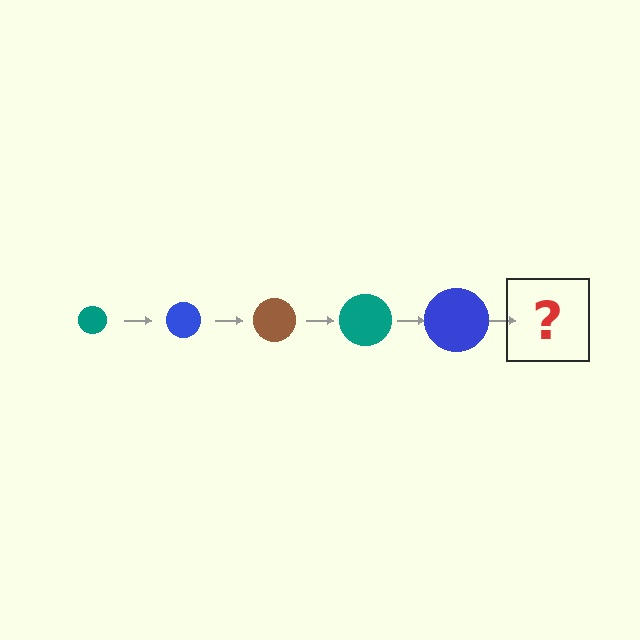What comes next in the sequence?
The next element should be a brown circle, larger than the previous one.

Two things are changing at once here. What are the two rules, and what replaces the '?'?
The two rules are that the circle grows larger each step and the color cycles through teal, blue, and brown. The '?' should be a brown circle, larger than the previous one.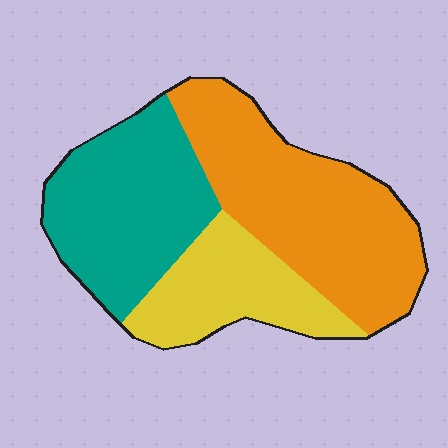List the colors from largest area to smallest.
From largest to smallest: orange, teal, yellow.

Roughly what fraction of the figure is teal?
Teal takes up about one third (1/3) of the figure.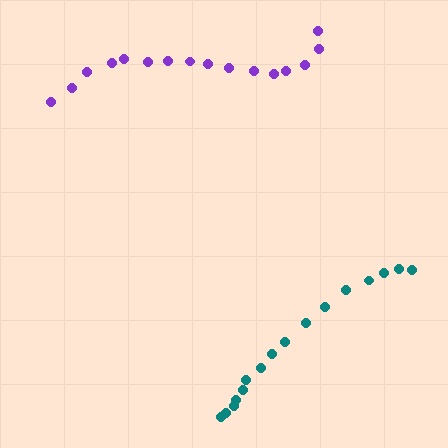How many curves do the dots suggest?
There are 2 distinct paths.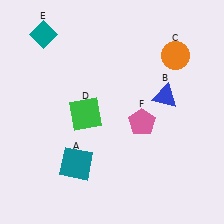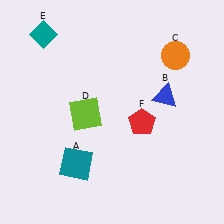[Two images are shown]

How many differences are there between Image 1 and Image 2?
There are 2 differences between the two images.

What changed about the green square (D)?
In Image 1, D is green. In Image 2, it changed to lime.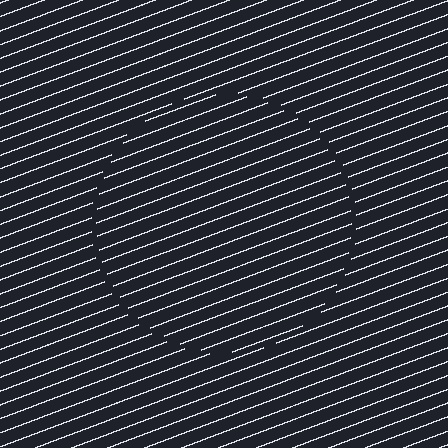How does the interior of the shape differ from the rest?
The interior of the shape contains the same grating, shifted by half a period — the contour is defined by the phase discontinuity where line-ends from the inner and outer gratings abut.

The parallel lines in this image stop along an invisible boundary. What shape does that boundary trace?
An illusory circle. The interior of the shape contains the same grating, shifted by half a period — the contour is defined by the phase discontinuity where line-ends from the inner and outer gratings abut.